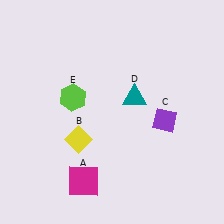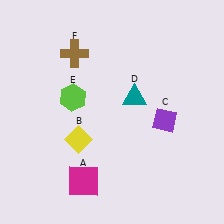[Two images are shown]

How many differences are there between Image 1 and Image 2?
There is 1 difference between the two images.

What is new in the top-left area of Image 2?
A brown cross (F) was added in the top-left area of Image 2.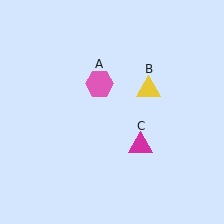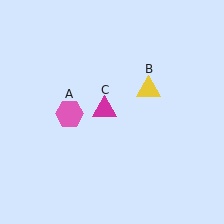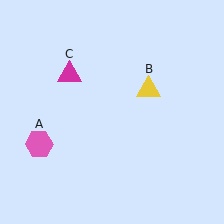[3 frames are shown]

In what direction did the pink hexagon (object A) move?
The pink hexagon (object A) moved down and to the left.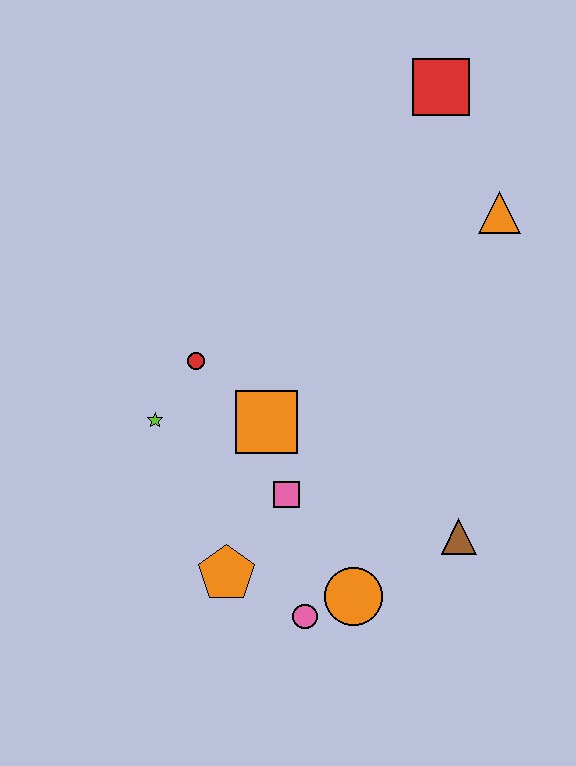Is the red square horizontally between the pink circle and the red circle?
No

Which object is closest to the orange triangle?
The red square is closest to the orange triangle.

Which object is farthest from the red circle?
The red square is farthest from the red circle.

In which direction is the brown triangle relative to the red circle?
The brown triangle is to the right of the red circle.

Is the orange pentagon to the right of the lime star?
Yes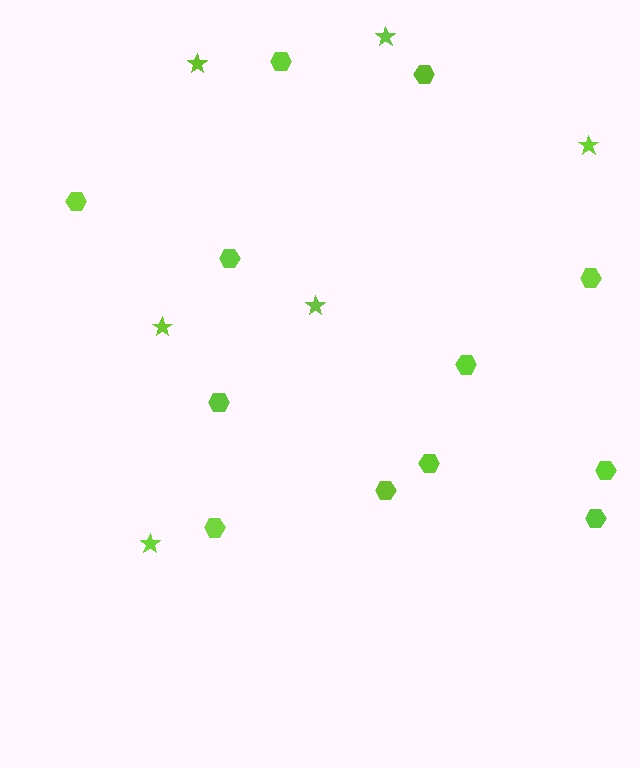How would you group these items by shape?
There are 2 groups: one group of hexagons (12) and one group of stars (6).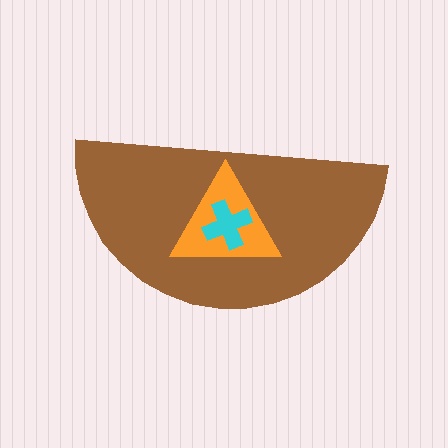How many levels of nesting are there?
3.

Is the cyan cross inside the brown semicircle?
Yes.